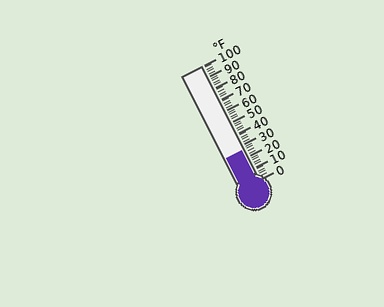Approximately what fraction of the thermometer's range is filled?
The thermometer is filled to approximately 25% of its range.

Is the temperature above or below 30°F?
The temperature is below 30°F.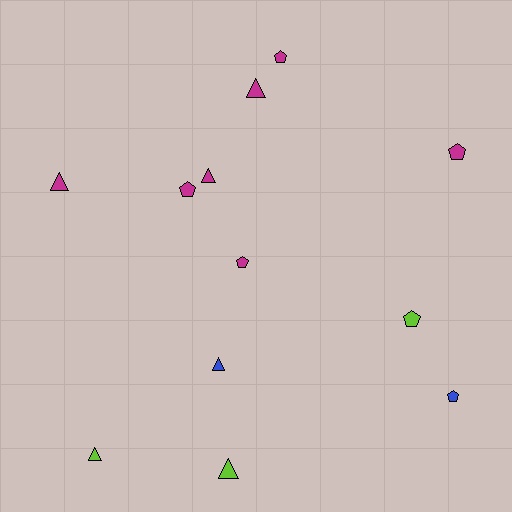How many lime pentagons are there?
There is 1 lime pentagon.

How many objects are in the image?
There are 12 objects.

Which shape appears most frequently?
Triangle, with 6 objects.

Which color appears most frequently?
Magenta, with 7 objects.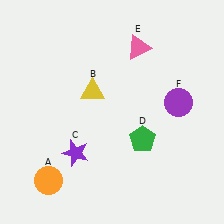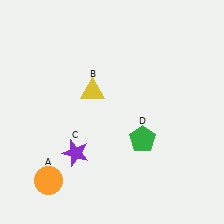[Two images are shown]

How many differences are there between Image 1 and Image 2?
There are 2 differences between the two images.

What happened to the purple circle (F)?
The purple circle (F) was removed in Image 2. It was in the top-right area of Image 1.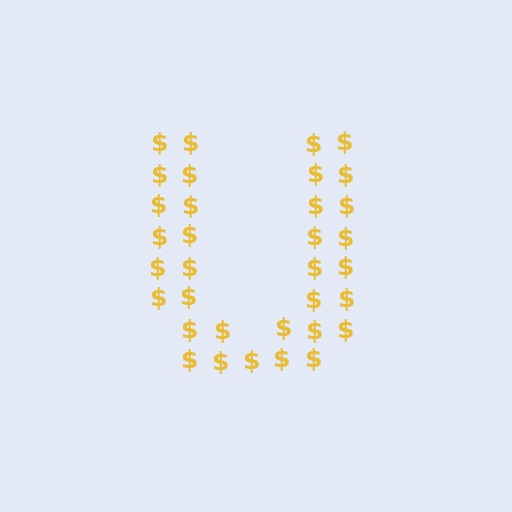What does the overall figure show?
The overall figure shows the letter U.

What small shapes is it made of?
It is made of small dollar signs.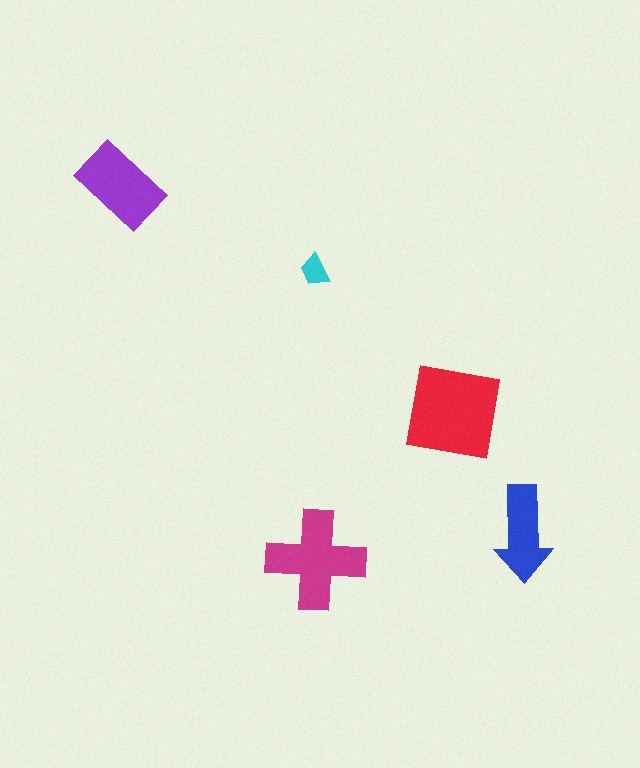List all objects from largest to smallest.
The red square, the magenta cross, the purple rectangle, the blue arrow, the cyan trapezoid.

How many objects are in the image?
There are 5 objects in the image.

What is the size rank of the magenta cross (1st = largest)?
2nd.